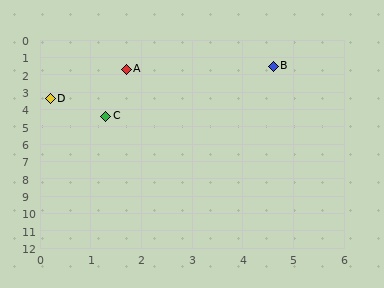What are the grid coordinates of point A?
Point A is at approximately (1.7, 1.7).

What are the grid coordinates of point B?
Point B is at approximately (4.6, 1.5).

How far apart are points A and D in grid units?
Points A and D are about 2.3 grid units apart.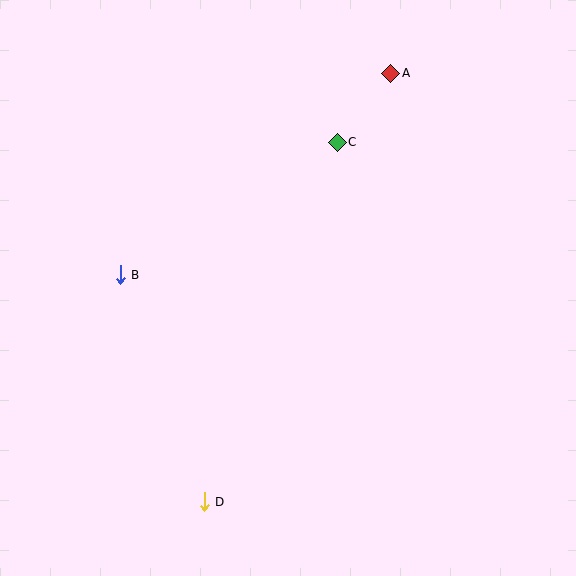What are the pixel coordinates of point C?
Point C is at (337, 142).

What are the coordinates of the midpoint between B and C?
The midpoint between B and C is at (229, 208).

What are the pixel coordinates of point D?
Point D is at (204, 502).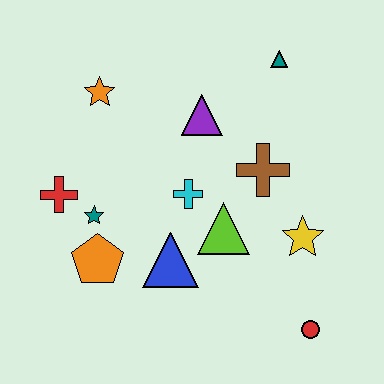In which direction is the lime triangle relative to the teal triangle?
The lime triangle is below the teal triangle.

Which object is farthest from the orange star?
The red circle is farthest from the orange star.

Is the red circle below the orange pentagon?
Yes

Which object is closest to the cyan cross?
The lime triangle is closest to the cyan cross.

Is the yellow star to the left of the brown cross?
No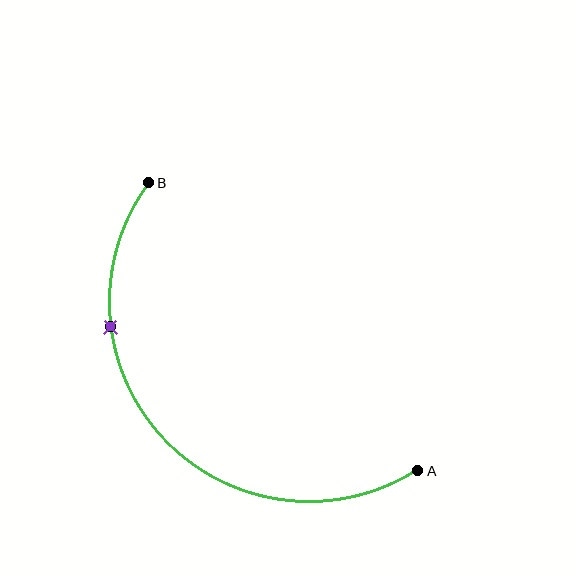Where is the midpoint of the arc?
The arc midpoint is the point on the curve farthest from the straight line joining A and B. It sits below and to the left of that line.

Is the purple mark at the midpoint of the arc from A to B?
No. The purple mark lies on the arc but is closer to endpoint B. The arc midpoint would be at the point on the curve equidistant along the arc from both A and B.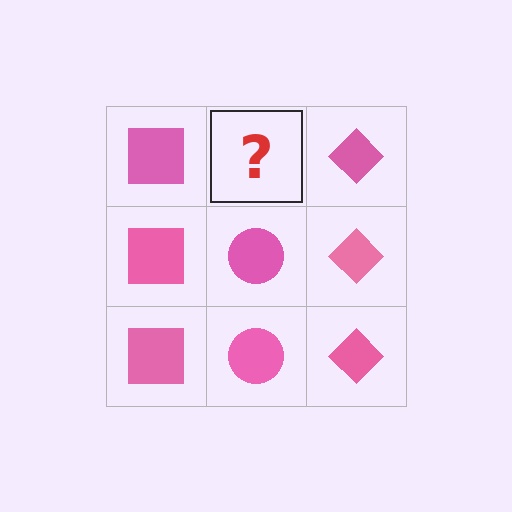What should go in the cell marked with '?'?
The missing cell should contain a pink circle.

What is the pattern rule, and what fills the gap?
The rule is that each column has a consistent shape. The gap should be filled with a pink circle.